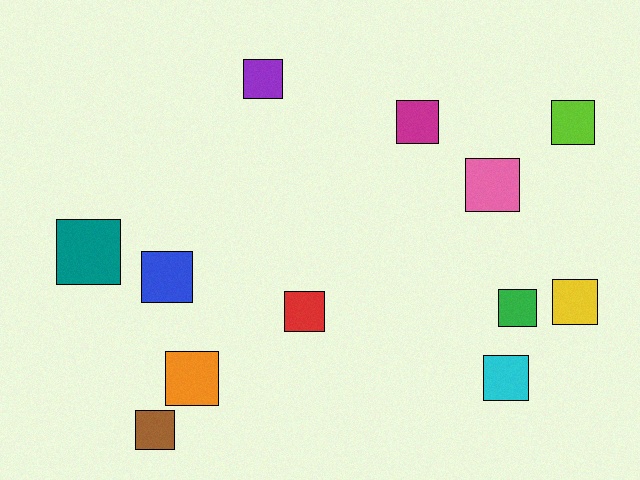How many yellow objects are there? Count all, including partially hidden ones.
There is 1 yellow object.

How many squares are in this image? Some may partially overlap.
There are 12 squares.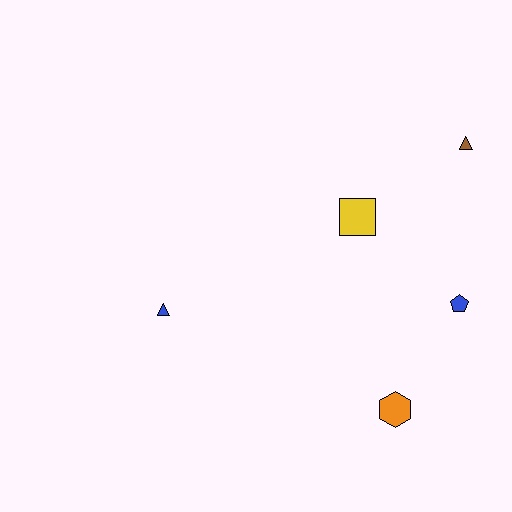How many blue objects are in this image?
There are 2 blue objects.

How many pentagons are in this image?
There is 1 pentagon.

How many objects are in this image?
There are 5 objects.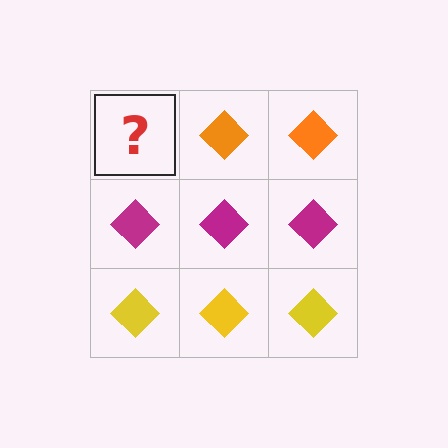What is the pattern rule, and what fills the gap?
The rule is that each row has a consistent color. The gap should be filled with an orange diamond.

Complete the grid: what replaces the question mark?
The question mark should be replaced with an orange diamond.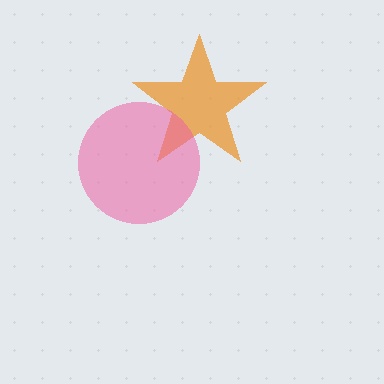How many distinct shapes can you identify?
There are 2 distinct shapes: an orange star, a pink circle.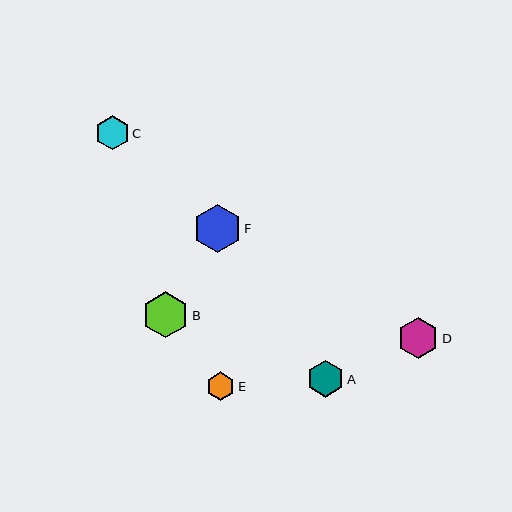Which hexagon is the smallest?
Hexagon E is the smallest with a size of approximately 28 pixels.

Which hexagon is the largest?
Hexagon F is the largest with a size of approximately 48 pixels.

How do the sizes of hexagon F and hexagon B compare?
Hexagon F and hexagon B are approximately the same size.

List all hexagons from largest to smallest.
From largest to smallest: F, B, D, A, C, E.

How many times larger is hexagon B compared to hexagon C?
Hexagon B is approximately 1.4 times the size of hexagon C.